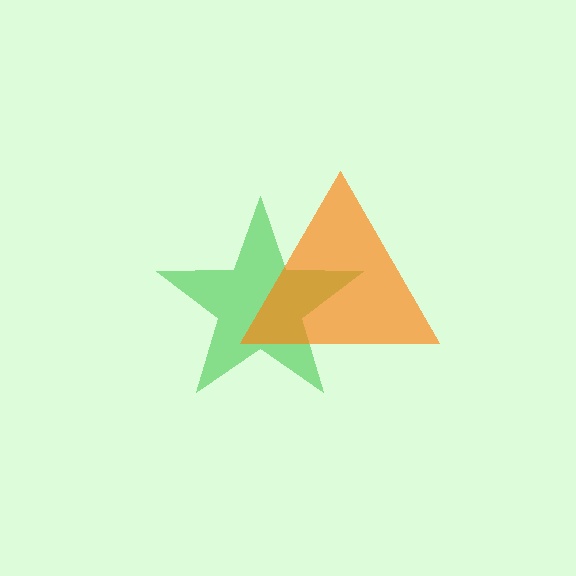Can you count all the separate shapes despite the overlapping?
Yes, there are 2 separate shapes.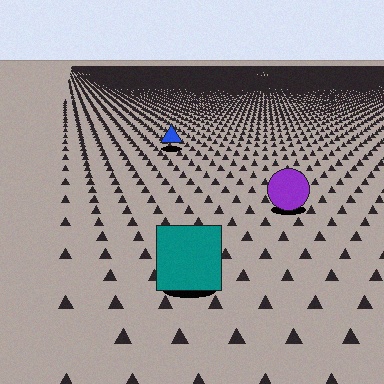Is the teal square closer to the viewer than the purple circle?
Yes. The teal square is closer — you can tell from the texture gradient: the ground texture is coarser near it.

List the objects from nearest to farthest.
From nearest to farthest: the teal square, the purple circle, the blue triangle.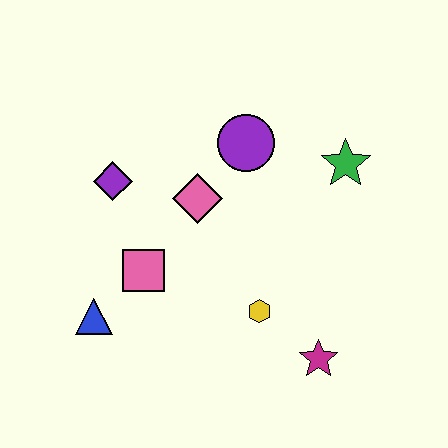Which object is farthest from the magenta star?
The purple diamond is farthest from the magenta star.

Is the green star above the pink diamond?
Yes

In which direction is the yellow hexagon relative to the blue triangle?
The yellow hexagon is to the right of the blue triangle.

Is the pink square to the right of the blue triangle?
Yes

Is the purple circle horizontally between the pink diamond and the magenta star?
Yes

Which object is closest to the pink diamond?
The purple circle is closest to the pink diamond.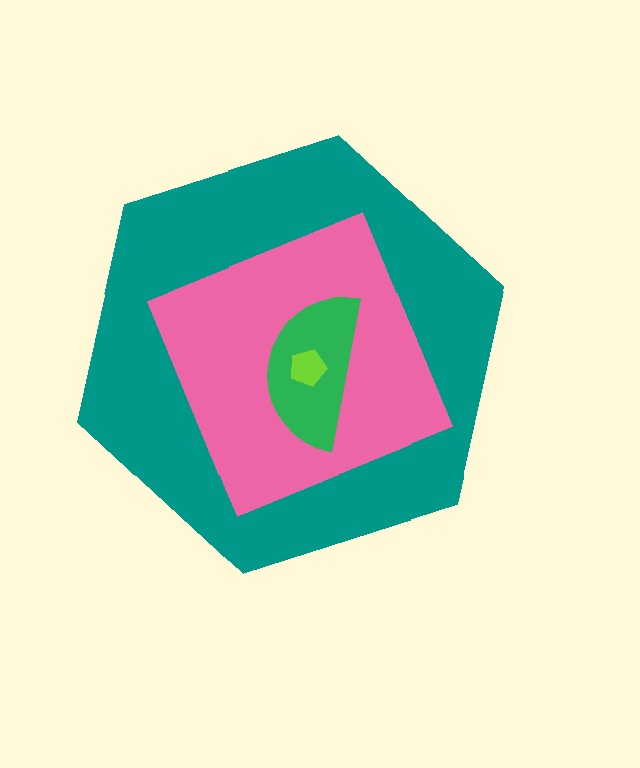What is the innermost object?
The lime pentagon.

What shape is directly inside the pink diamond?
The green semicircle.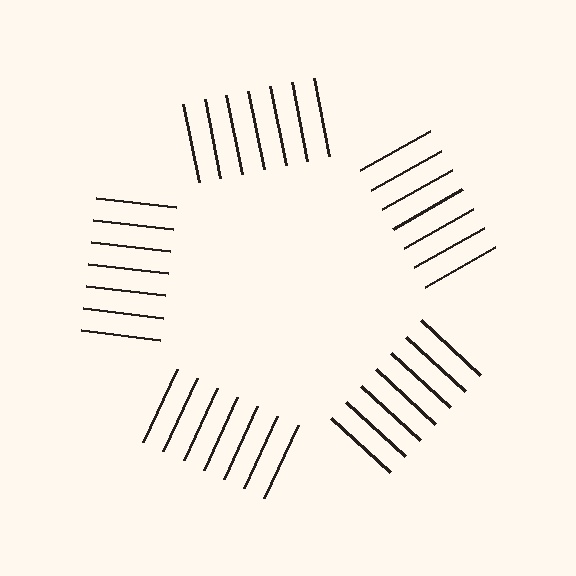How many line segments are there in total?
35 — 7 along each of the 5 edges.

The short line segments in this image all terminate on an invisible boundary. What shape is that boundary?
An illusory pentagon — the line segments terminate on its edges but no continuous stroke is drawn.